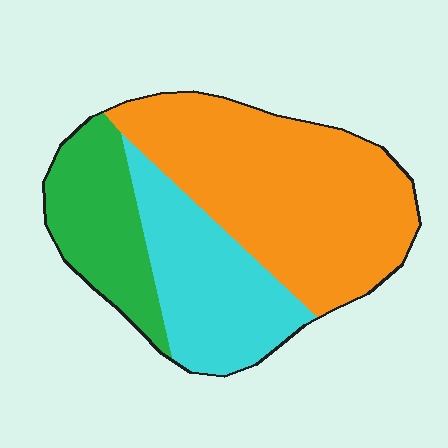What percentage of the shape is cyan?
Cyan covers 27% of the shape.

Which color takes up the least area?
Green, at roughly 20%.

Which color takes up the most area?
Orange, at roughly 50%.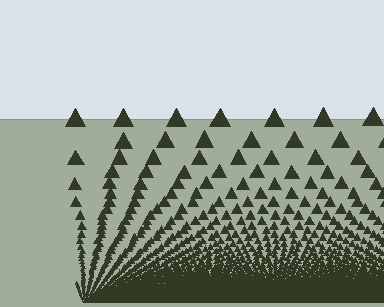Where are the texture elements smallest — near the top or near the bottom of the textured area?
Near the bottom.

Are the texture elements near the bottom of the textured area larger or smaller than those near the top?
Smaller. The gradient is inverted — elements near the bottom are smaller and denser.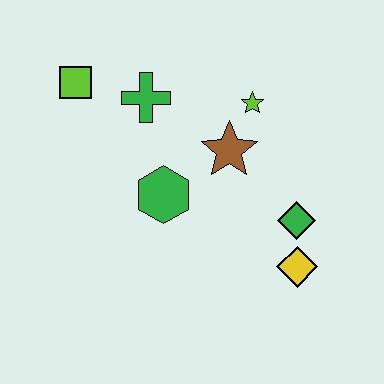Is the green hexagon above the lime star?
No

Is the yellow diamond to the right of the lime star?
Yes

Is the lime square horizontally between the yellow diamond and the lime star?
No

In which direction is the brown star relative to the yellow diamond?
The brown star is above the yellow diamond.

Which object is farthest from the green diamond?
The lime square is farthest from the green diamond.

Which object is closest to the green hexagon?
The brown star is closest to the green hexagon.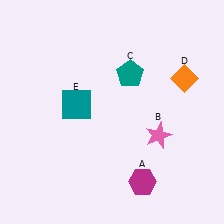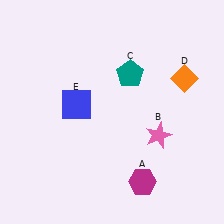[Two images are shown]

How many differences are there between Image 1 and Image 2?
There is 1 difference between the two images.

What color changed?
The square (E) changed from teal in Image 1 to blue in Image 2.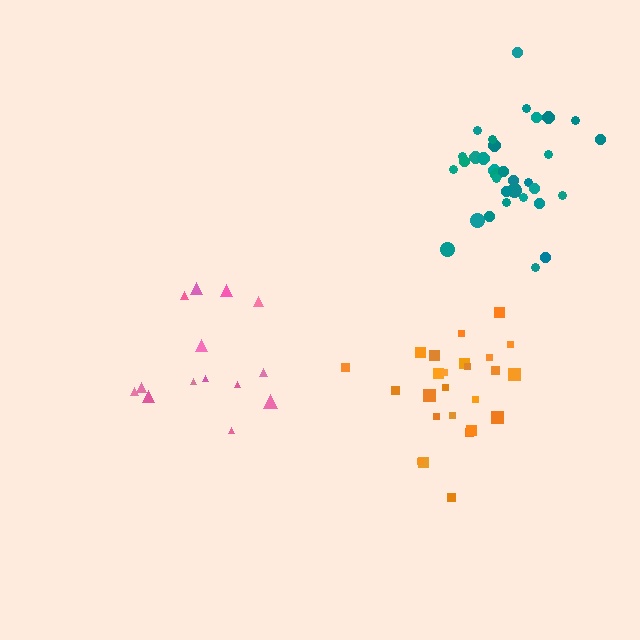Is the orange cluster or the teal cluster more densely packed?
Teal.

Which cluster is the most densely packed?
Teal.